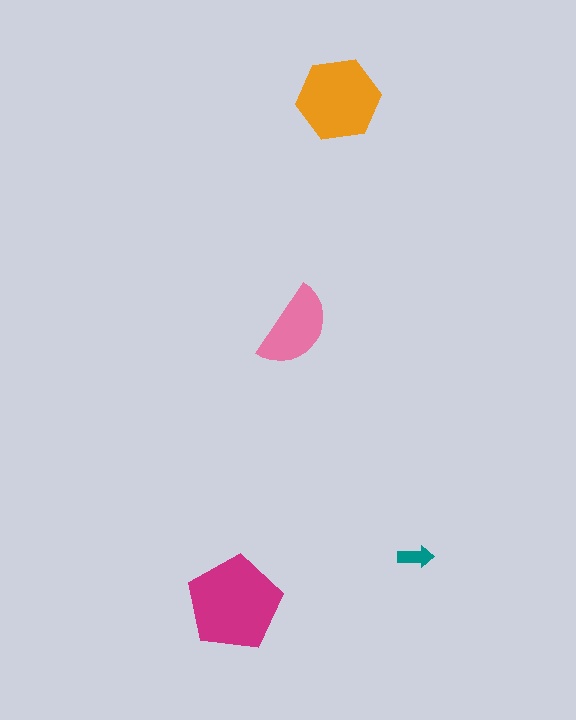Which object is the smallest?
The teal arrow.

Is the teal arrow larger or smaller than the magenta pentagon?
Smaller.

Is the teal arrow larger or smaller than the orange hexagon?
Smaller.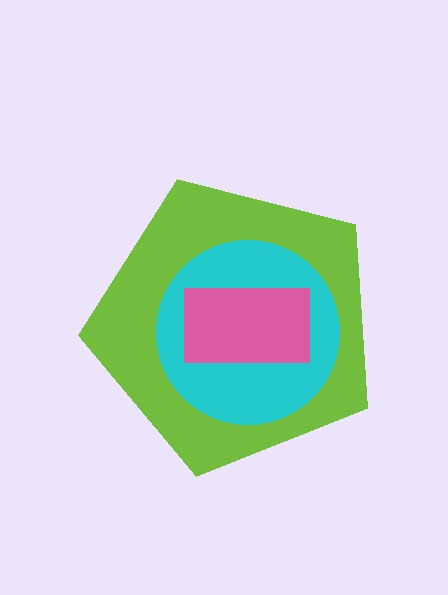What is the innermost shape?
The pink rectangle.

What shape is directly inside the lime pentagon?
The cyan circle.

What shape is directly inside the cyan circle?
The pink rectangle.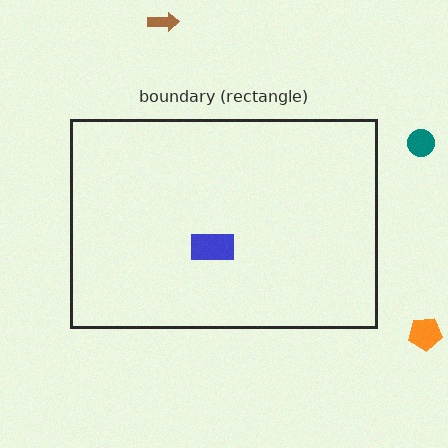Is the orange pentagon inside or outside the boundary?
Outside.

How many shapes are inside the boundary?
1 inside, 3 outside.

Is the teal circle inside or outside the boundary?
Outside.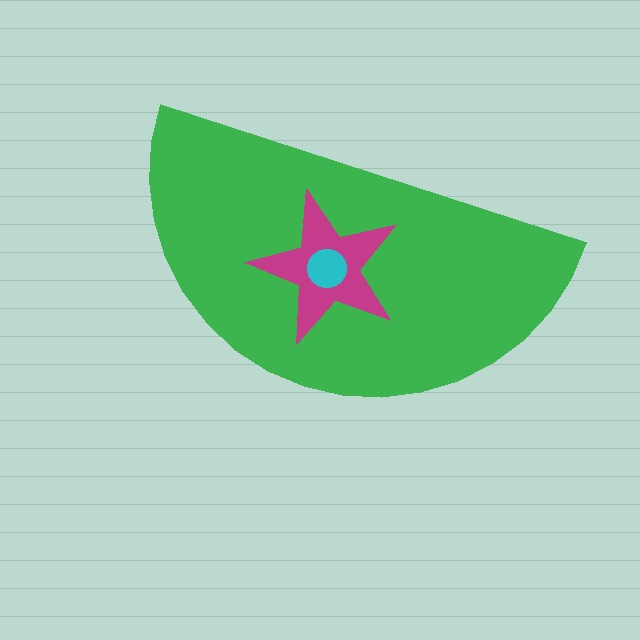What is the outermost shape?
The green semicircle.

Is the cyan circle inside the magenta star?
Yes.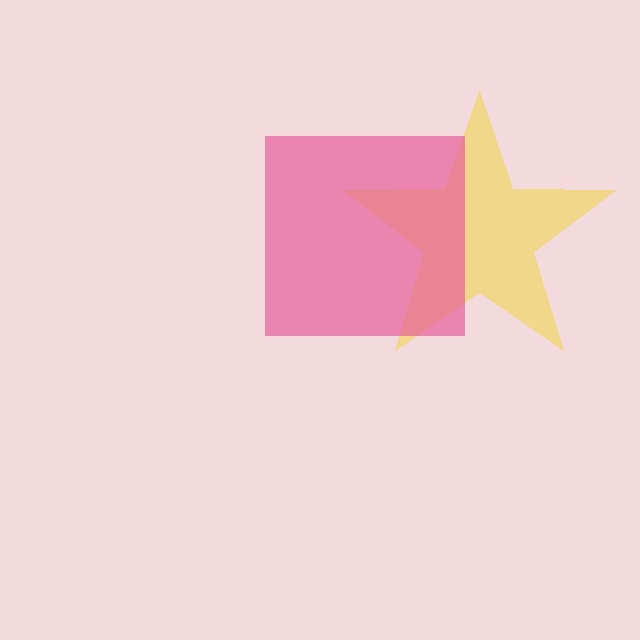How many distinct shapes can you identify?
There are 2 distinct shapes: a yellow star, a pink square.